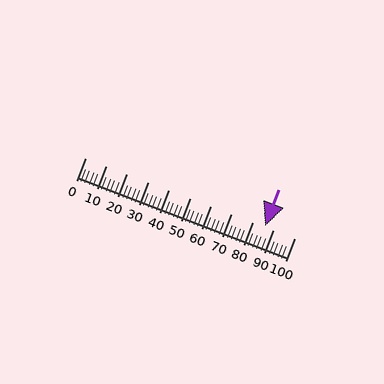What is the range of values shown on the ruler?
The ruler shows values from 0 to 100.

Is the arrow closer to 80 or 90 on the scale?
The arrow is closer to 90.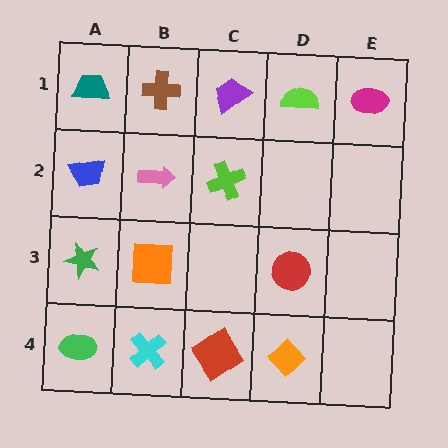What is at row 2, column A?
A blue trapezoid.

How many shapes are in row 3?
3 shapes.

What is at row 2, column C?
A lime cross.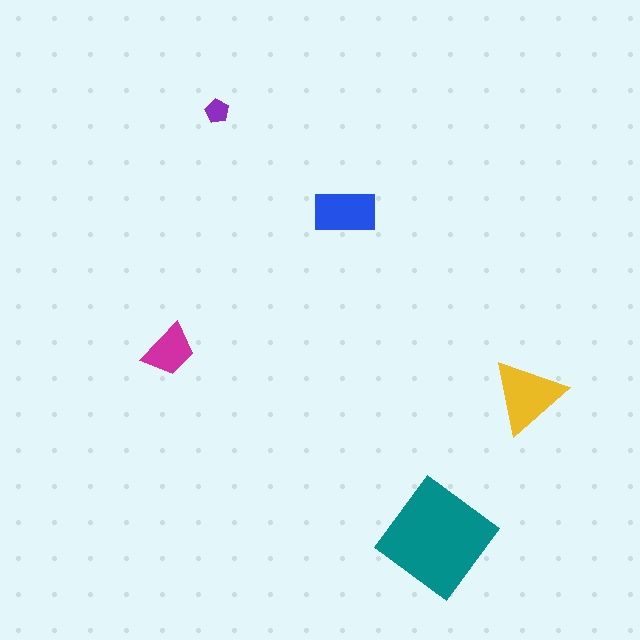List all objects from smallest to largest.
The purple pentagon, the magenta trapezoid, the blue rectangle, the yellow triangle, the teal diamond.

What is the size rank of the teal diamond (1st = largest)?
1st.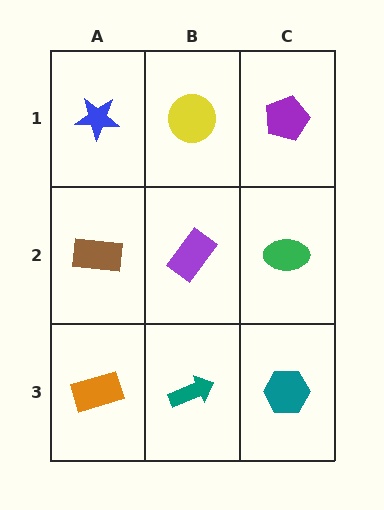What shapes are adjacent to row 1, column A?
A brown rectangle (row 2, column A), a yellow circle (row 1, column B).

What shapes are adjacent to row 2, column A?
A blue star (row 1, column A), an orange rectangle (row 3, column A), a purple rectangle (row 2, column B).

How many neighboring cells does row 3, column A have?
2.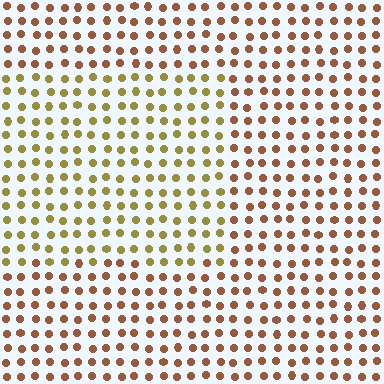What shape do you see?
I see a rectangle.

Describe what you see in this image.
The image is filled with small brown elements in a uniform arrangement. A rectangle-shaped region is visible where the elements are tinted to a slightly different hue, forming a subtle color boundary.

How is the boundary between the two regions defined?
The boundary is defined purely by a slight shift in hue (about 35 degrees). Spacing, size, and orientation are identical on both sides.